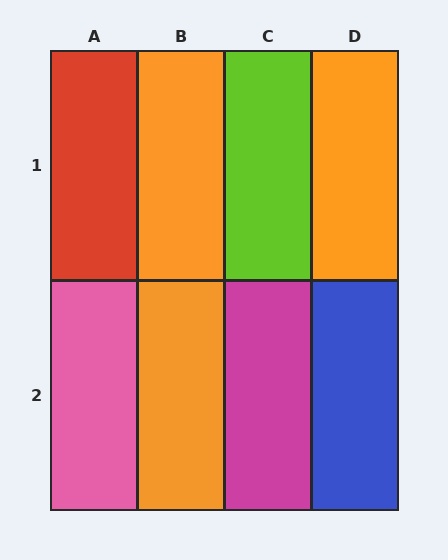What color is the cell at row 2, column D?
Blue.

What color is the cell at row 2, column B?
Orange.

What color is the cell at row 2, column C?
Magenta.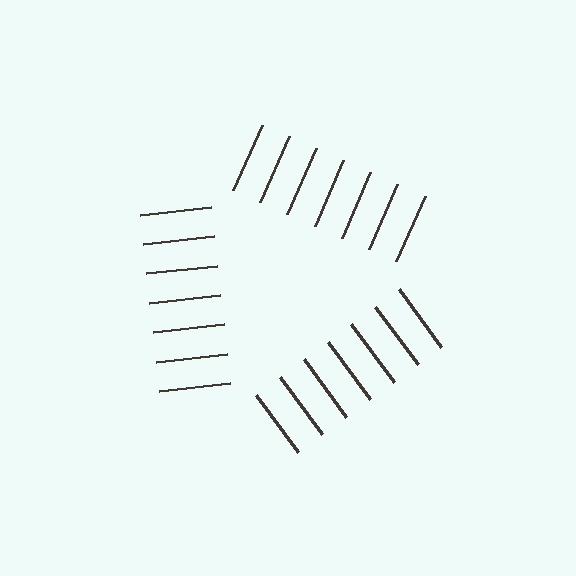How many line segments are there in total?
21 — 7 along each of the 3 edges.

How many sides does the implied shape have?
3 sides — the line-ends trace a triangle.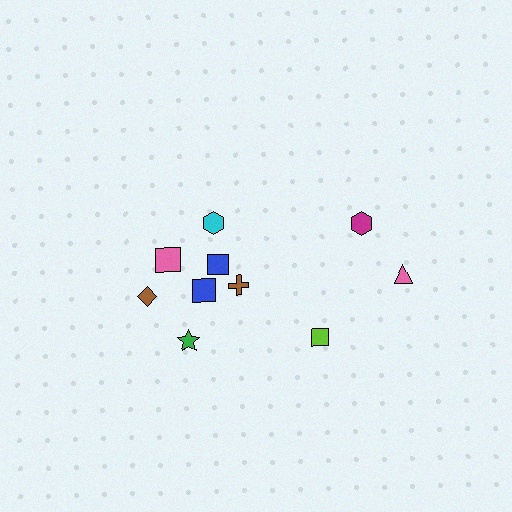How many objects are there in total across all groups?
There are 10 objects.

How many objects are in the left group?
There are 6 objects.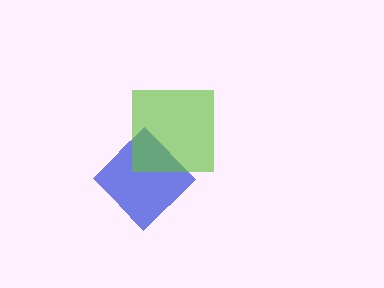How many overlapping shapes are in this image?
There are 2 overlapping shapes in the image.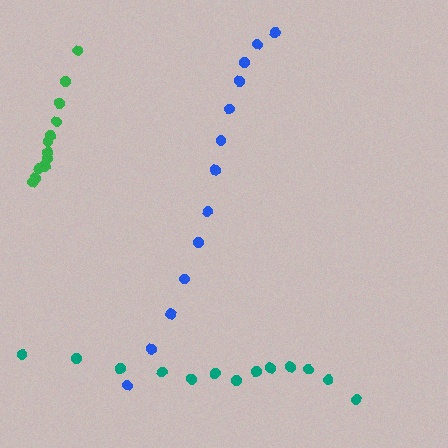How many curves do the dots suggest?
There are 3 distinct paths.